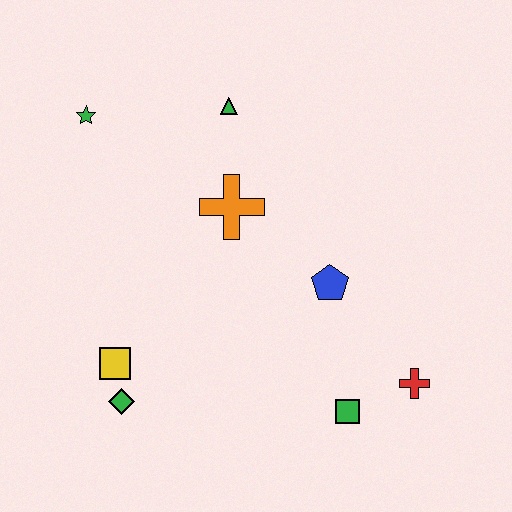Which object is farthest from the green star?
The red cross is farthest from the green star.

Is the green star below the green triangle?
Yes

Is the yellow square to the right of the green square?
No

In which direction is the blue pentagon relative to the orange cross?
The blue pentagon is to the right of the orange cross.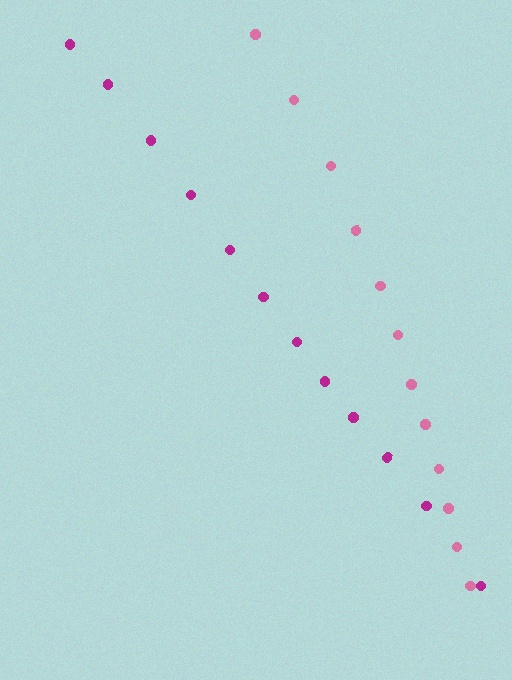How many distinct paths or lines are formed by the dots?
There are 2 distinct paths.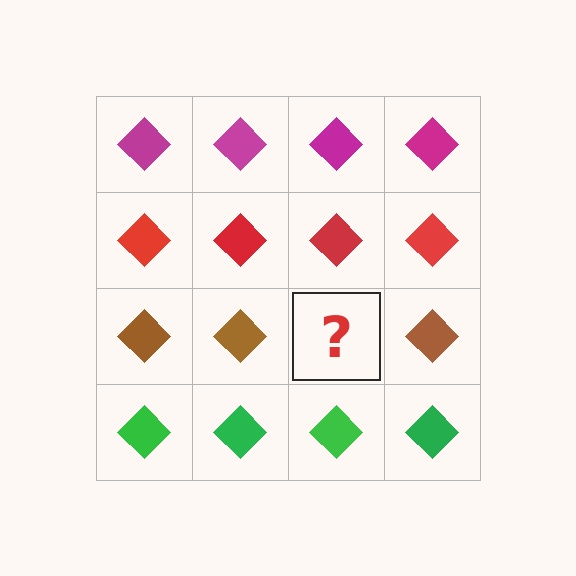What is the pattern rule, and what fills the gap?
The rule is that each row has a consistent color. The gap should be filled with a brown diamond.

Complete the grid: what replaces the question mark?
The question mark should be replaced with a brown diamond.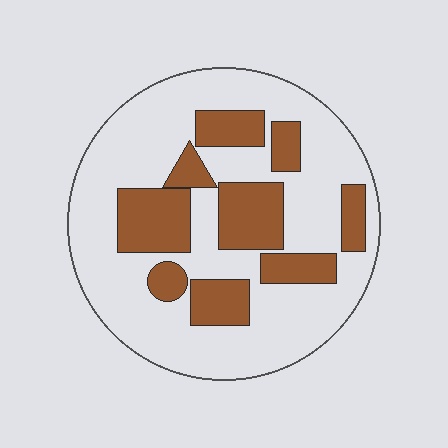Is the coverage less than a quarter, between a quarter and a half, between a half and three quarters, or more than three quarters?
Between a quarter and a half.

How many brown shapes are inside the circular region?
9.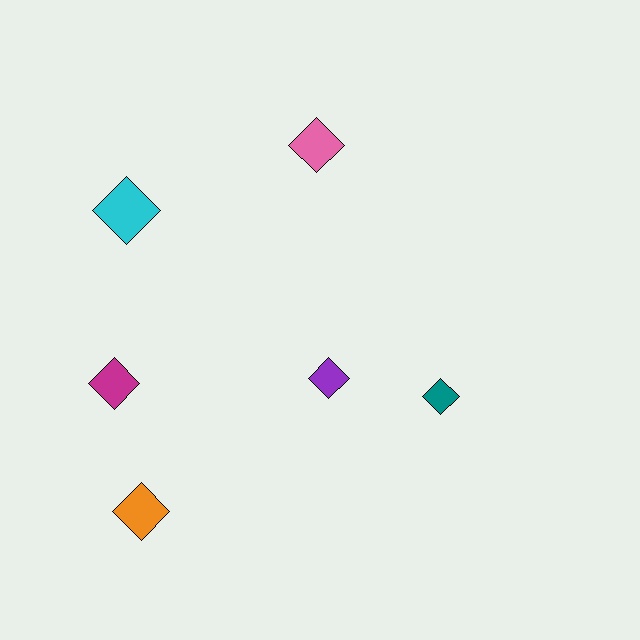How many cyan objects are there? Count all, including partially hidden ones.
There is 1 cyan object.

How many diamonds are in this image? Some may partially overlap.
There are 6 diamonds.